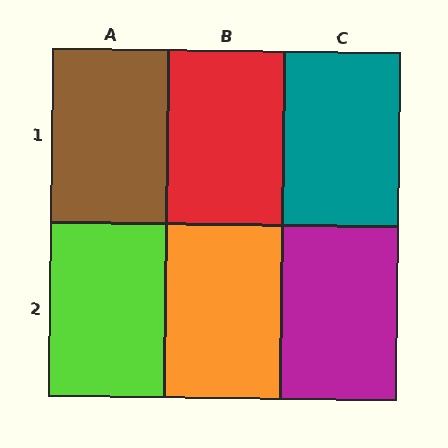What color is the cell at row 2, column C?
Magenta.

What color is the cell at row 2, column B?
Orange.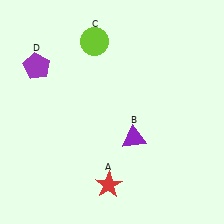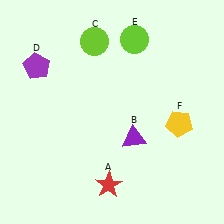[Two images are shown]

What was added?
A lime circle (E), a yellow pentagon (F) were added in Image 2.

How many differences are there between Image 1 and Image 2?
There are 2 differences between the two images.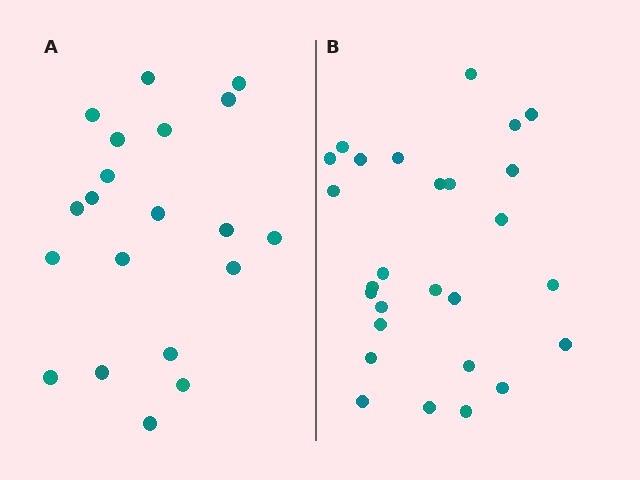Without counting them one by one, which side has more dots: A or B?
Region B (the right region) has more dots.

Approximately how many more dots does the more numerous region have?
Region B has roughly 8 or so more dots than region A.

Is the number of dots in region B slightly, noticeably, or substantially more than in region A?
Region B has noticeably more, but not dramatically so. The ratio is roughly 1.4 to 1.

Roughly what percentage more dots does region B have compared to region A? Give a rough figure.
About 35% more.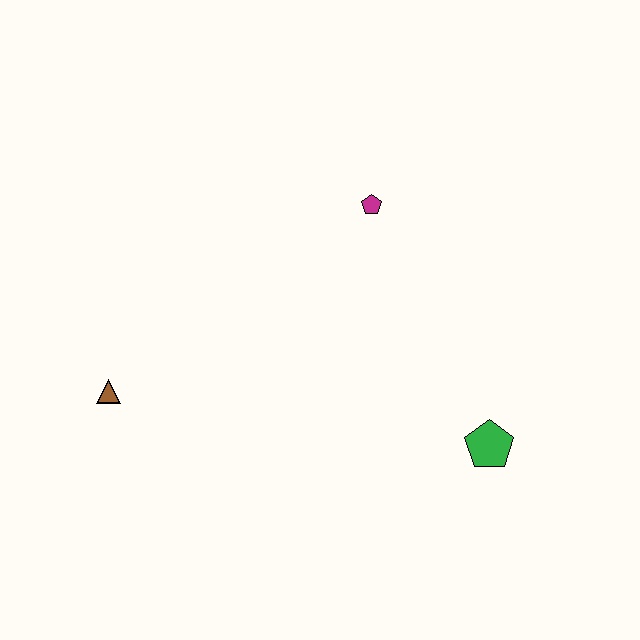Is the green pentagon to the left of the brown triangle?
No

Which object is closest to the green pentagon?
The magenta pentagon is closest to the green pentagon.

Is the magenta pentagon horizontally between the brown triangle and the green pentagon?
Yes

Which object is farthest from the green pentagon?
The brown triangle is farthest from the green pentagon.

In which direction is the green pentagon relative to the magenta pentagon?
The green pentagon is below the magenta pentagon.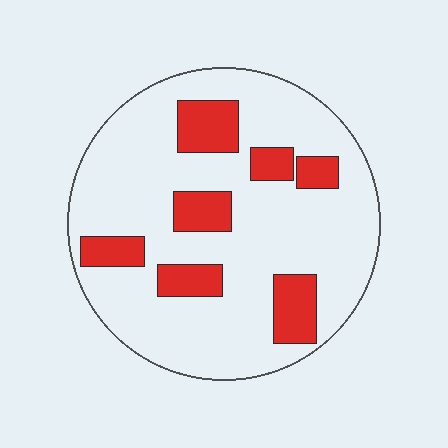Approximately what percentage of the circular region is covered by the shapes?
Approximately 20%.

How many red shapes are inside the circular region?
7.